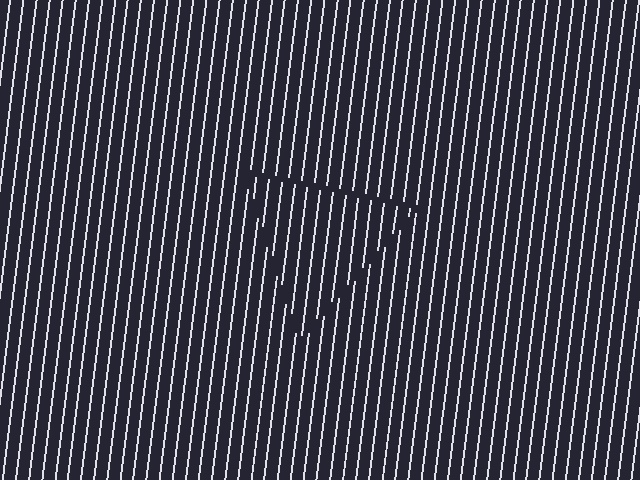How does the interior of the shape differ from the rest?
The interior of the shape contains the same grating, shifted by half a period — the contour is defined by the phase discontinuity where line-ends from the inner and outer gratings abut.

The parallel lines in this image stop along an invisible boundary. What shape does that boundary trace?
An illusory triangle. The interior of the shape contains the same grating, shifted by half a period — the contour is defined by the phase discontinuity where line-ends from the inner and outer gratings abut.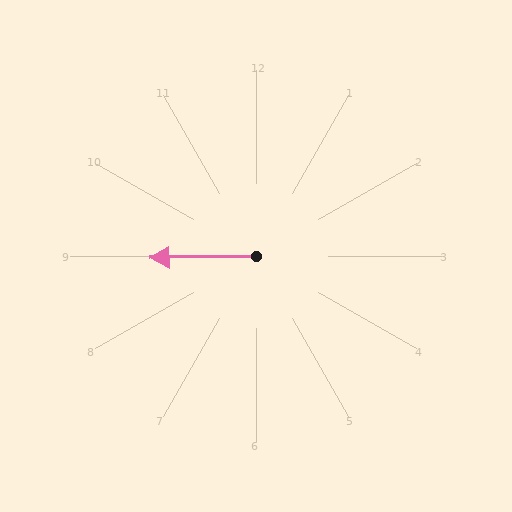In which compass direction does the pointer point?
West.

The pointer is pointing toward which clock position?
Roughly 9 o'clock.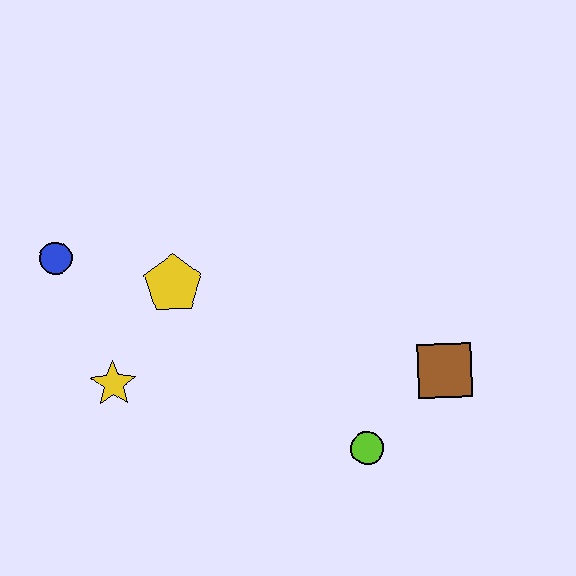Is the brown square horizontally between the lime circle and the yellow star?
No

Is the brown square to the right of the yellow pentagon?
Yes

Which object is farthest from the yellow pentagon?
The brown square is farthest from the yellow pentagon.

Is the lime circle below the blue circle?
Yes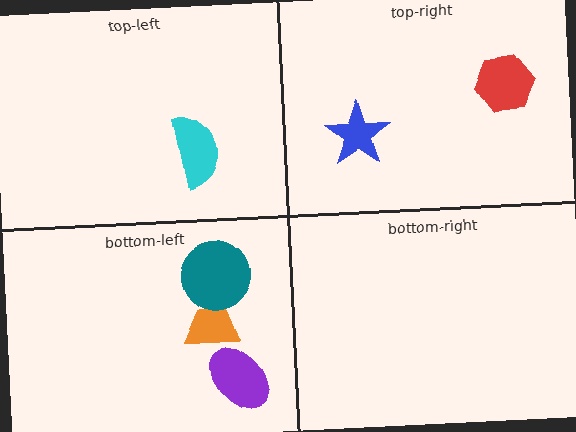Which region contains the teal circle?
The bottom-left region.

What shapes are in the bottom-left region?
The orange trapezoid, the purple ellipse, the teal circle.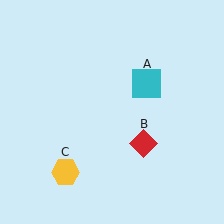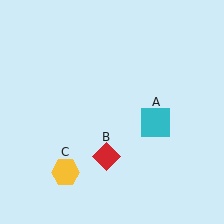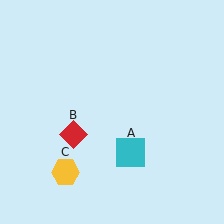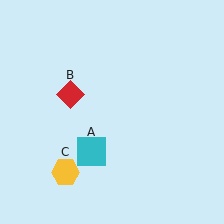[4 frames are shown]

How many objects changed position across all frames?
2 objects changed position: cyan square (object A), red diamond (object B).